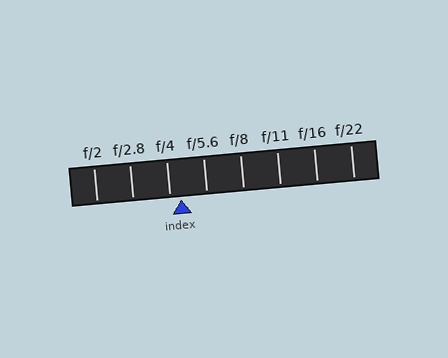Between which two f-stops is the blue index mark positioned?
The index mark is between f/4 and f/5.6.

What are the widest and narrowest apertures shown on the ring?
The widest aperture shown is f/2 and the narrowest is f/22.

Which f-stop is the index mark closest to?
The index mark is closest to f/4.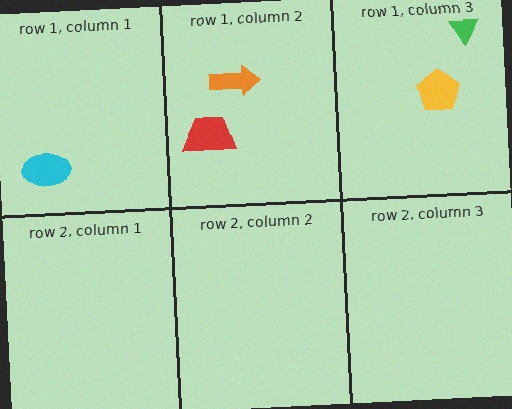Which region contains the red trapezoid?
The row 1, column 2 region.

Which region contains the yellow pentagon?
The row 1, column 3 region.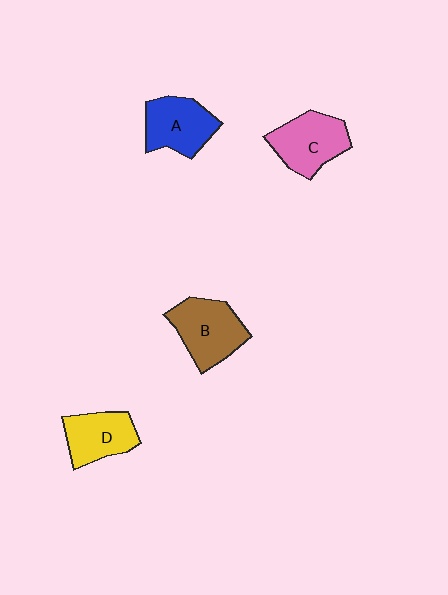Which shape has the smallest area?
Shape D (yellow).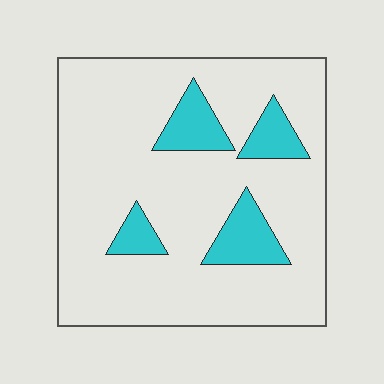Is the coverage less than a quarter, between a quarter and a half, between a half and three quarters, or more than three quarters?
Less than a quarter.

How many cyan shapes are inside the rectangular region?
4.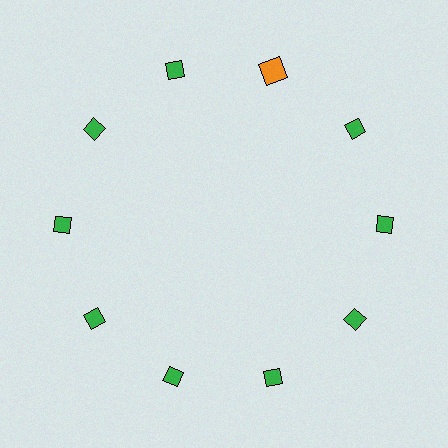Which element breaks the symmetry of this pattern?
The orange square at roughly the 1 o'clock position breaks the symmetry. All other shapes are green diamonds.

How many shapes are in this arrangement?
There are 10 shapes arranged in a ring pattern.